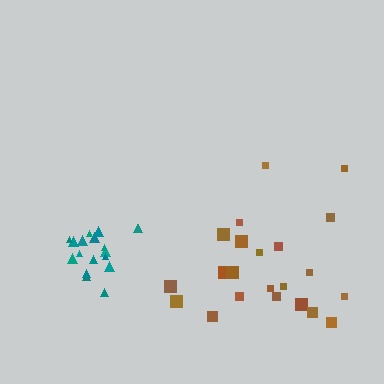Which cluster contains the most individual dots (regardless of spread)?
Brown (22).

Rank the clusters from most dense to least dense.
teal, brown.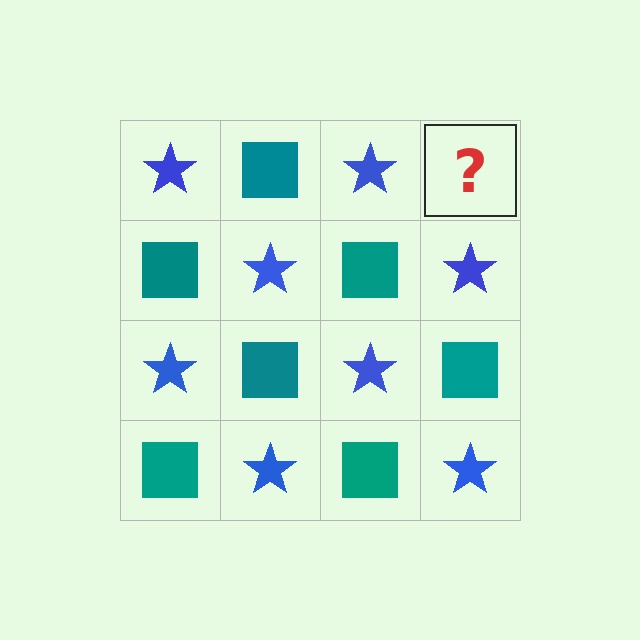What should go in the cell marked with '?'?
The missing cell should contain a teal square.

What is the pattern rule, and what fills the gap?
The rule is that it alternates blue star and teal square in a checkerboard pattern. The gap should be filled with a teal square.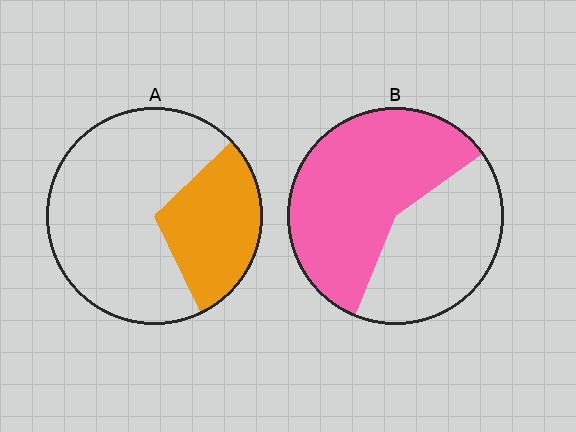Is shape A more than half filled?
No.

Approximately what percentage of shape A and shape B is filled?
A is approximately 30% and B is approximately 60%.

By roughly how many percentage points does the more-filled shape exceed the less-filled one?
By roughly 30 percentage points (B over A).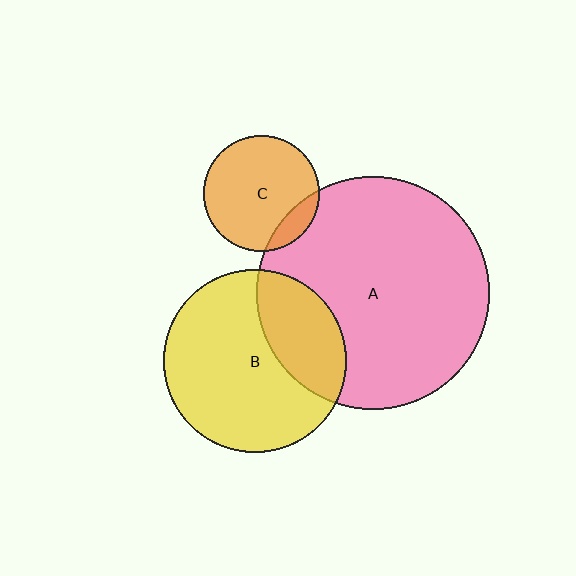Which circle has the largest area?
Circle A (pink).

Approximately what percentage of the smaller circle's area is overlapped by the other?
Approximately 30%.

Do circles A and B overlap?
Yes.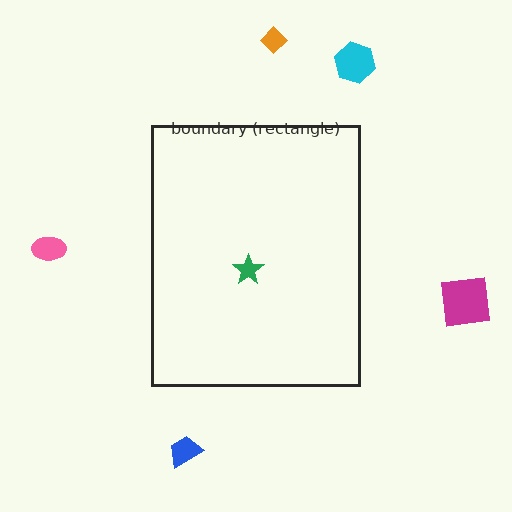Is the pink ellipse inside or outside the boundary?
Outside.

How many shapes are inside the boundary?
1 inside, 5 outside.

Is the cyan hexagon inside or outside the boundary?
Outside.